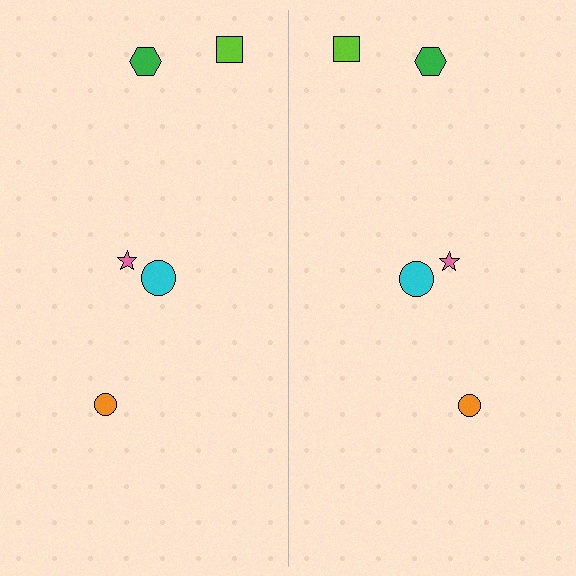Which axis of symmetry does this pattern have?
The pattern has a vertical axis of symmetry running through the center of the image.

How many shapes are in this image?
There are 10 shapes in this image.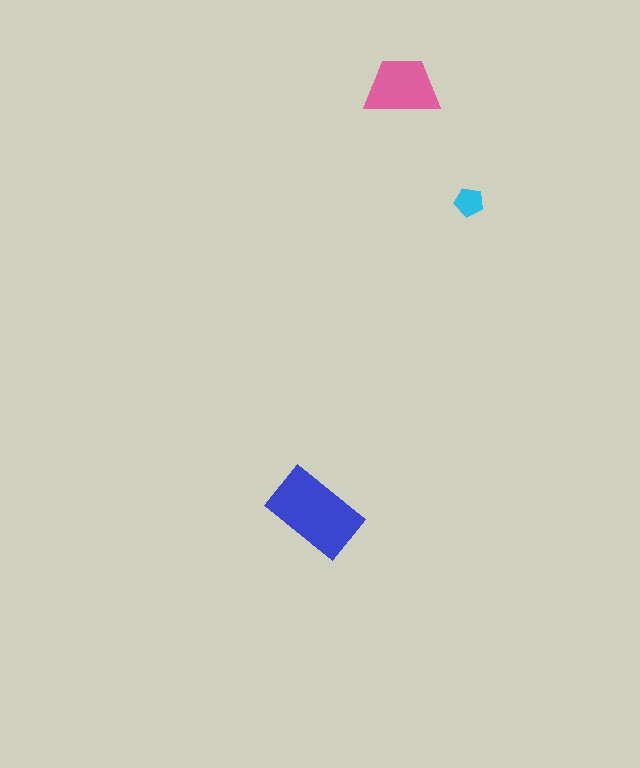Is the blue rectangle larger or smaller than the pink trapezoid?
Larger.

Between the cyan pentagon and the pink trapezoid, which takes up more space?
The pink trapezoid.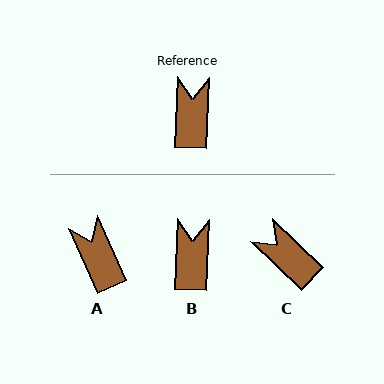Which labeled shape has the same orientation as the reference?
B.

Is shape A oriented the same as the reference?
No, it is off by about 26 degrees.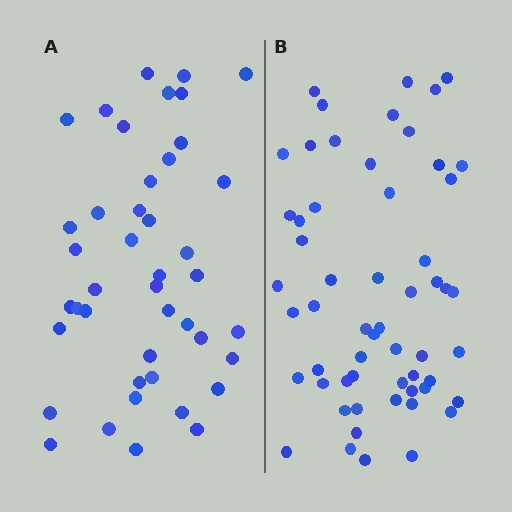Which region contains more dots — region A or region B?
Region B (the right region) has more dots.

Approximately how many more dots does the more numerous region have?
Region B has approximately 15 more dots than region A.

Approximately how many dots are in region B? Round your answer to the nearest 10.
About 60 dots. (The exact count is 57, which rounds to 60.)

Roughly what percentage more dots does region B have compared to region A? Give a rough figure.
About 35% more.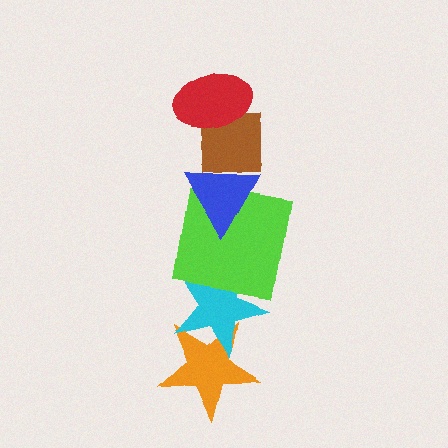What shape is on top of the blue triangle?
The brown square is on top of the blue triangle.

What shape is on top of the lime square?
The blue triangle is on top of the lime square.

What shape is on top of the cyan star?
The lime square is on top of the cyan star.